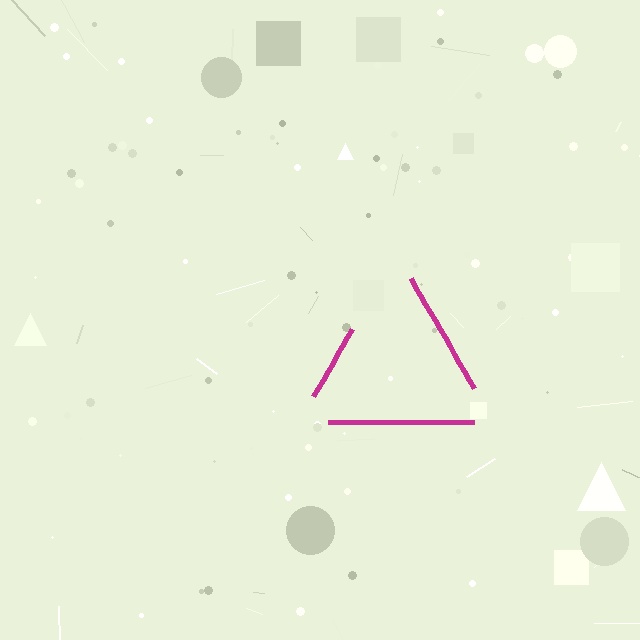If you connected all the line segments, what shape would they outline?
They would outline a triangle.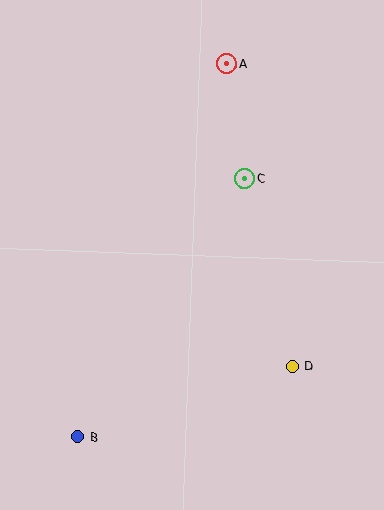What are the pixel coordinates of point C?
Point C is at (245, 178).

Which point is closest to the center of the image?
Point C at (245, 178) is closest to the center.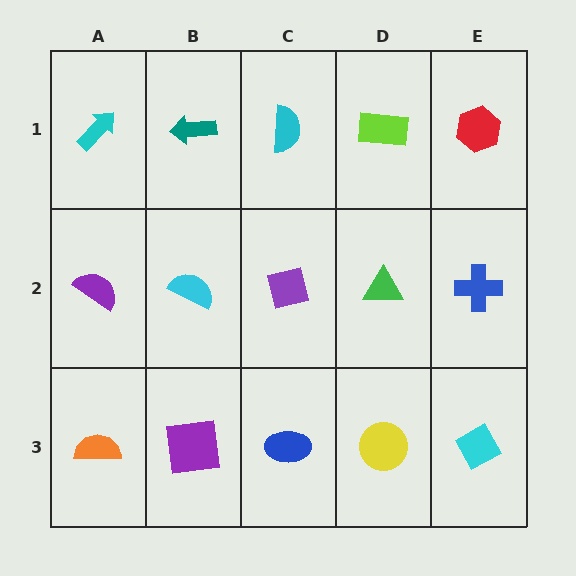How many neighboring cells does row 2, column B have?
4.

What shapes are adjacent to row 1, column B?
A cyan semicircle (row 2, column B), a cyan arrow (row 1, column A), a cyan semicircle (row 1, column C).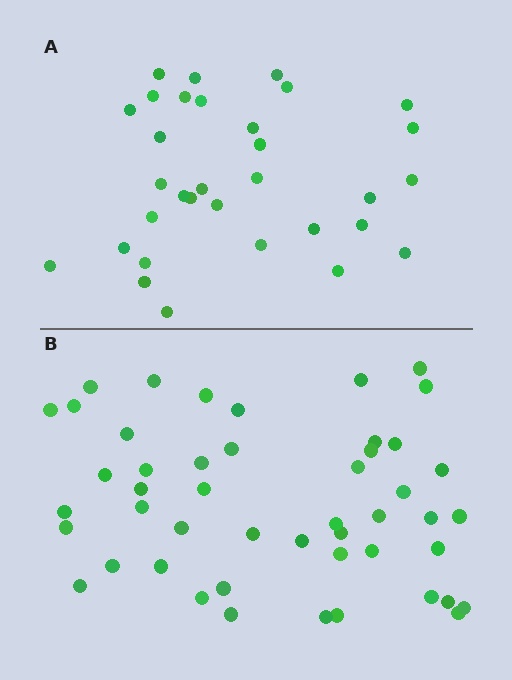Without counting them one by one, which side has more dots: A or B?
Region B (the bottom region) has more dots.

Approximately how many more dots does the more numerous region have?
Region B has approximately 15 more dots than region A.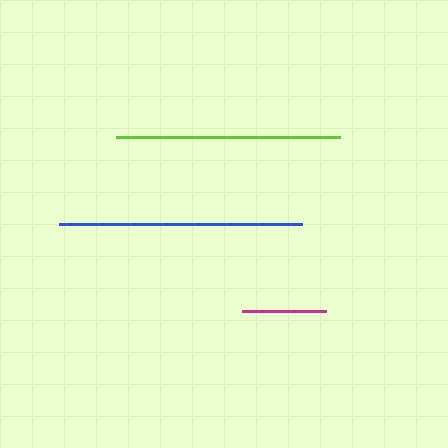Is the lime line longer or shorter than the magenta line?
The lime line is longer than the magenta line.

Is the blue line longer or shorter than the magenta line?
The blue line is longer than the magenta line.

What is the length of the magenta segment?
The magenta segment is approximately 85 pixels long.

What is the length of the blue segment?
The blue segment is approximately 243 pixels long.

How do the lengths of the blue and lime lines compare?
The blue and lime lines are approximately the same length.